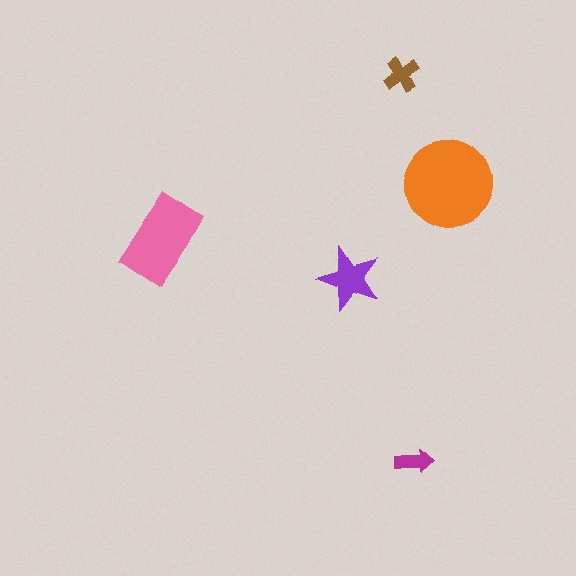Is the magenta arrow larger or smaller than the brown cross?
Smaller.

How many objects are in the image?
There are 5 objects in the image.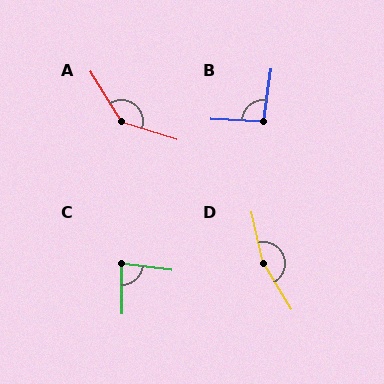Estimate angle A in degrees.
Approximately 140 degrees.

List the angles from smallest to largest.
C (82°), B (95°), A (140°), D (162°).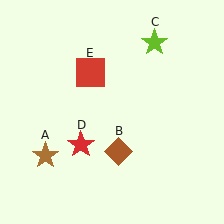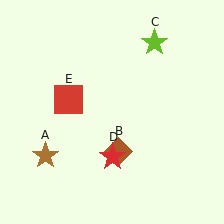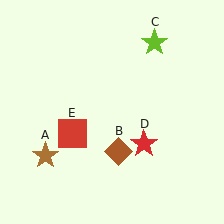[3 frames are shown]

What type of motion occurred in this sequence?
The red star (object D), red square (object E) rotated counterclockwise around the center of the scene.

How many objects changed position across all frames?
2 objects changed position: red star (object D), red square (object E).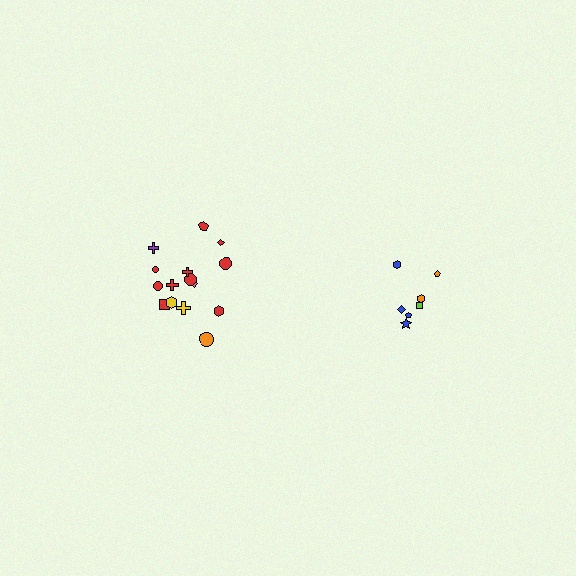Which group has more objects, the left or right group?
The left group.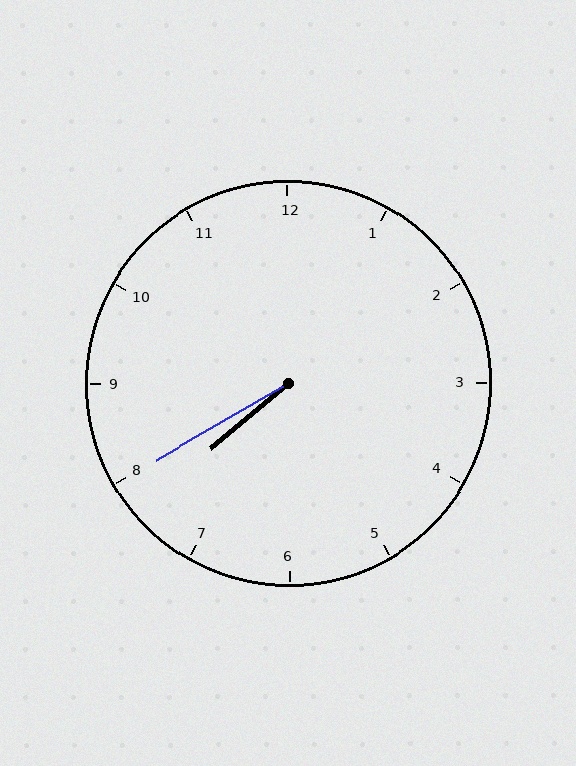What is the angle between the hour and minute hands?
Approximately 10 degrees.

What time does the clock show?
7:40.